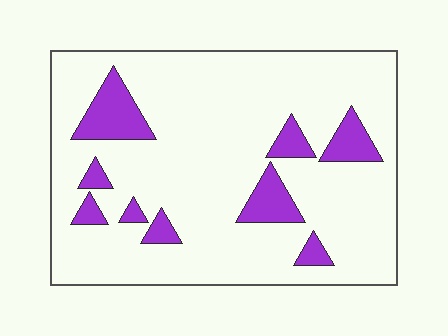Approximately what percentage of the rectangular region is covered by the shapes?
Approximately 15%.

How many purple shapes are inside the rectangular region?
9.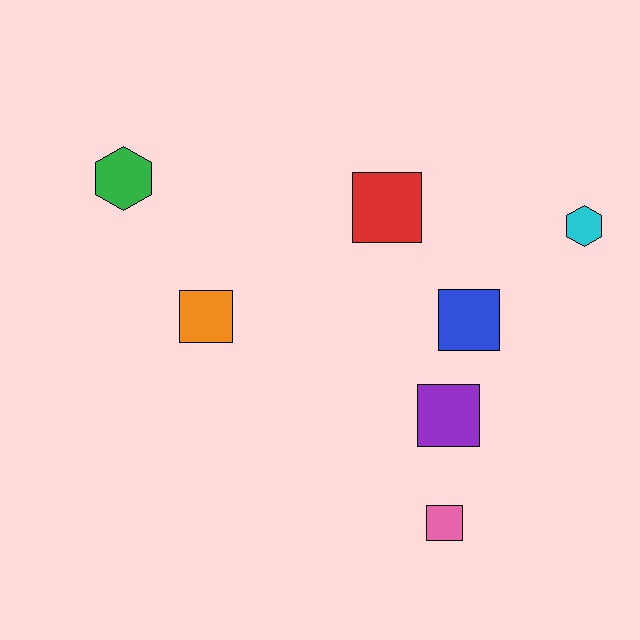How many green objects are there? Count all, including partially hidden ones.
There is 1 green object.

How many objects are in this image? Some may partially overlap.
There are 7 objects.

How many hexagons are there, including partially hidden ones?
There are 2 hexagons.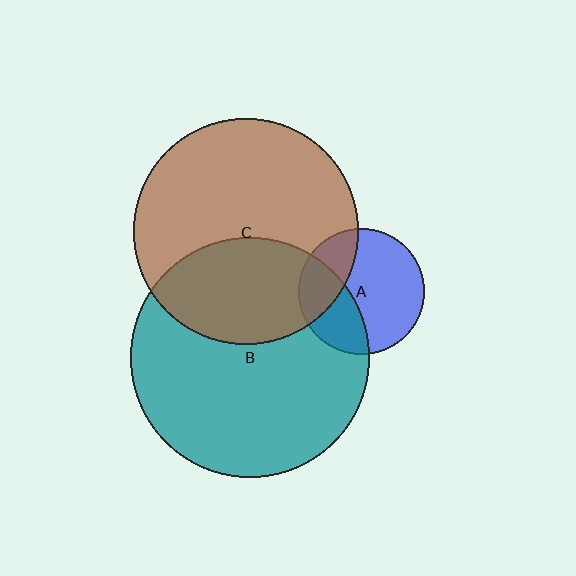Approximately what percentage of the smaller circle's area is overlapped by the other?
Approximately 35%.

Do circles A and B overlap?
Yes.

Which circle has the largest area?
Circle B (teal).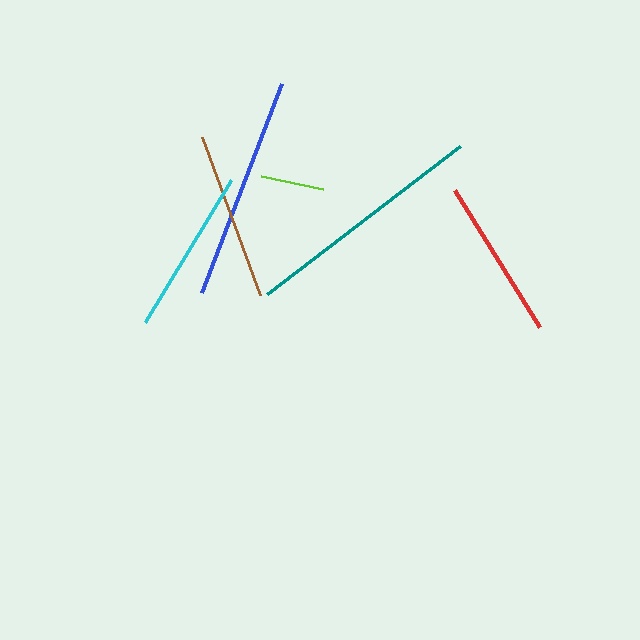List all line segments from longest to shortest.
From longest to shortest: teal, blue, brown, cyan, red, lime.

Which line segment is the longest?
The teal line is the longest at approximately 244 pixels.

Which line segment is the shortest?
The lime line is the shortest at approximately 64 pixels.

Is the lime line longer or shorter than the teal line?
The teal line is longer than the lime line.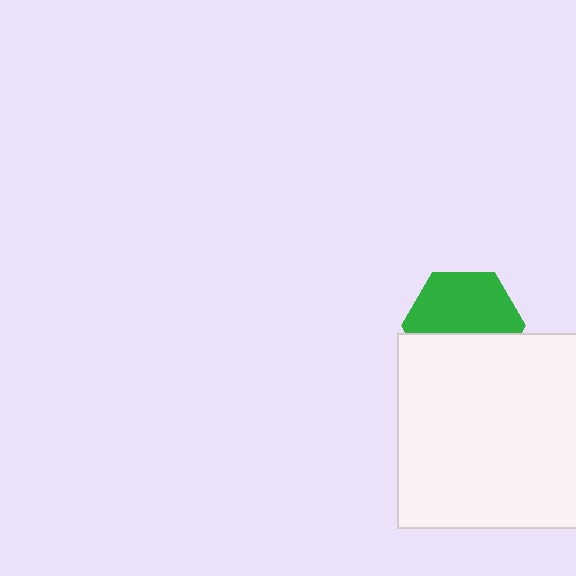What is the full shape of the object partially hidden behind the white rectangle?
The partially hidden object is a green hexagon.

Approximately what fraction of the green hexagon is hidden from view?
Roughly 41% of the green hexagon is hidden behind the white rectangle.